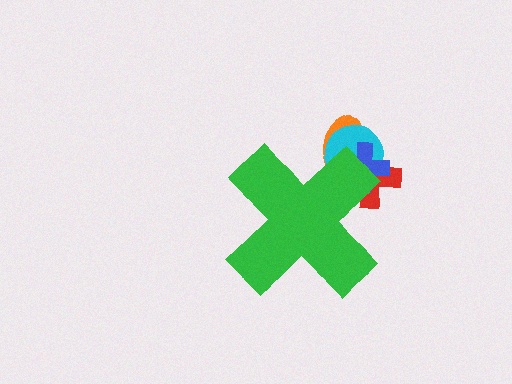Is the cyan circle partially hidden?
Yes, the cyan circle is partially hidden behind the green cross.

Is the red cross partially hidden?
Yes, the red cross is partially hidden behind the green cross.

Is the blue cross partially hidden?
Yes, the blue cross is partially hidden behind the green cross.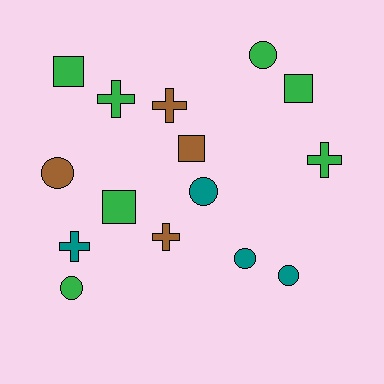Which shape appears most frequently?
Circle, with 6 objects.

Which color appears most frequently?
Green, with 7 objects.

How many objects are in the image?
There are 15 objects.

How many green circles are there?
There are 2 green circles.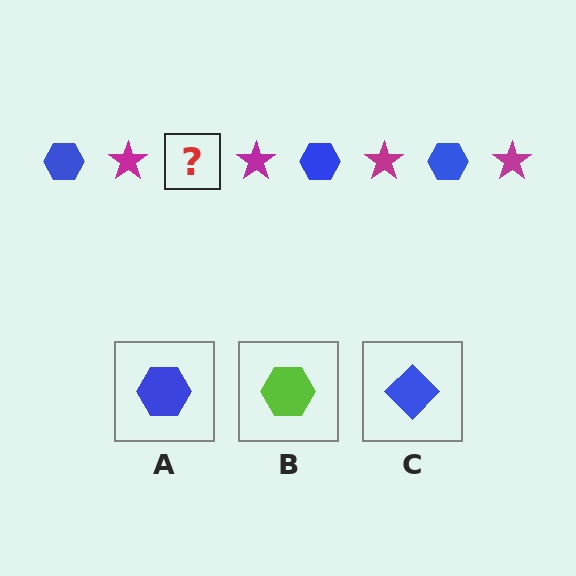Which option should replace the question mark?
Option A.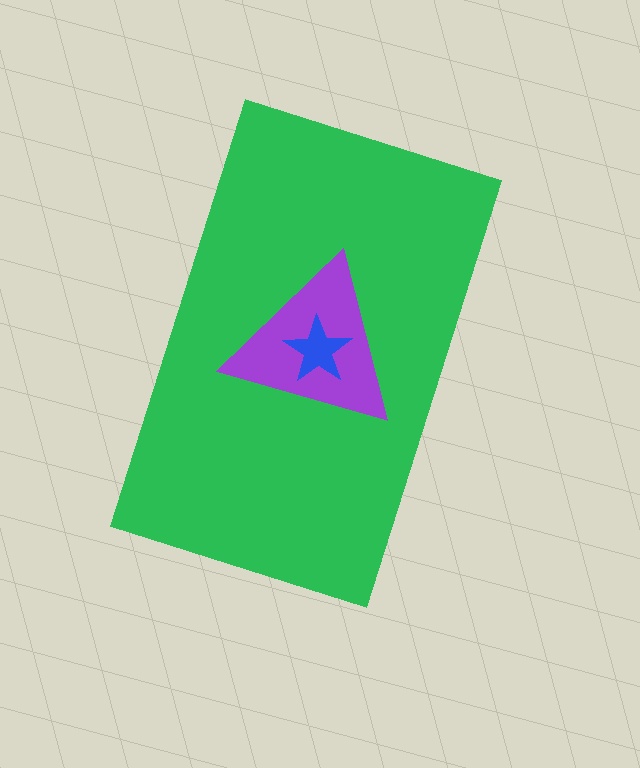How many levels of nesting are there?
3.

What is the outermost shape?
The green rectangle.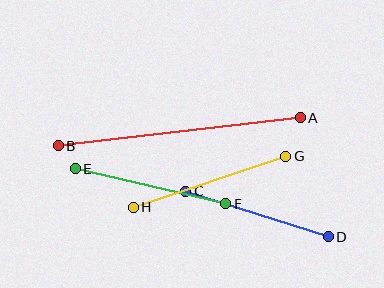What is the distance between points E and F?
The distance is approximately 154 pixels.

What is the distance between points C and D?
The distance is approximately 150 pixels.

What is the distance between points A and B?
The distance is approximately 244 pixels.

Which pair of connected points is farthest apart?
Points A and B are farthest apart.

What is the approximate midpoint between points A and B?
The midpoint is at approximately (179, 132) pixels.